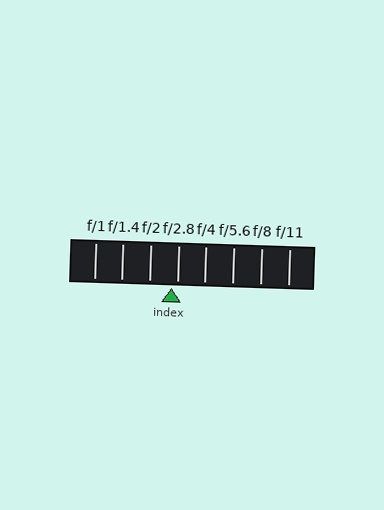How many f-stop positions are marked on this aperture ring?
There are 8 f-stop positions marked.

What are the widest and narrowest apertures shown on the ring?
The widest aperture shown is f/1 and the narrowest is f/11.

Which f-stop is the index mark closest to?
The index mark is closest to f/2.8.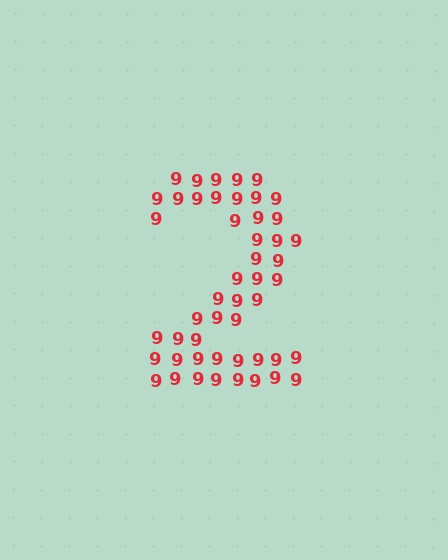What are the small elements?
The small elements are digit 9's.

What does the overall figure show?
The overall figure shows the digit 2.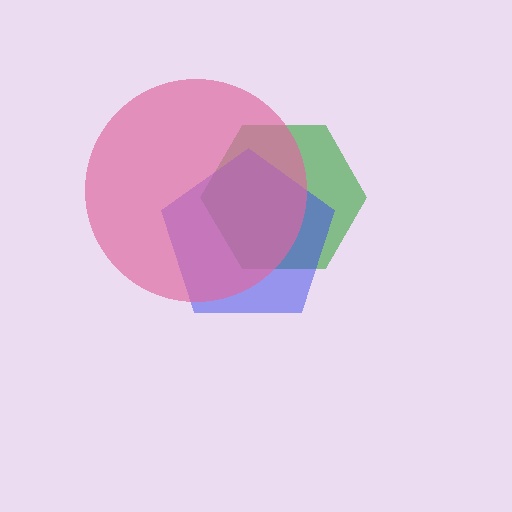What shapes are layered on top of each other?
The layered shapes are: a green hexagon, a blue pentagon, a pink circle.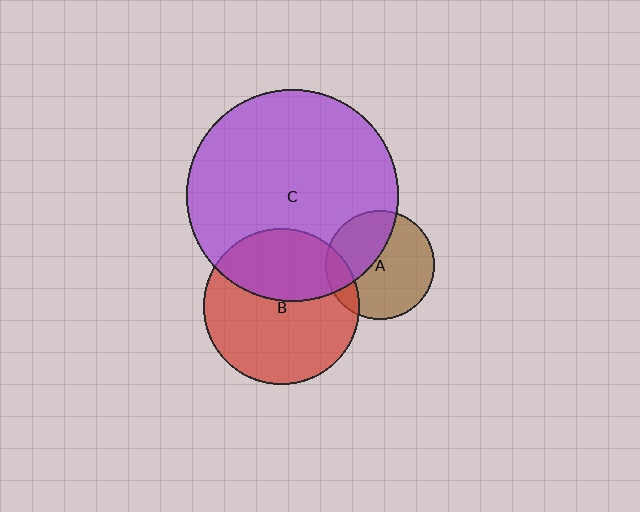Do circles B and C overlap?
Yes.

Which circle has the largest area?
Circle C (purple).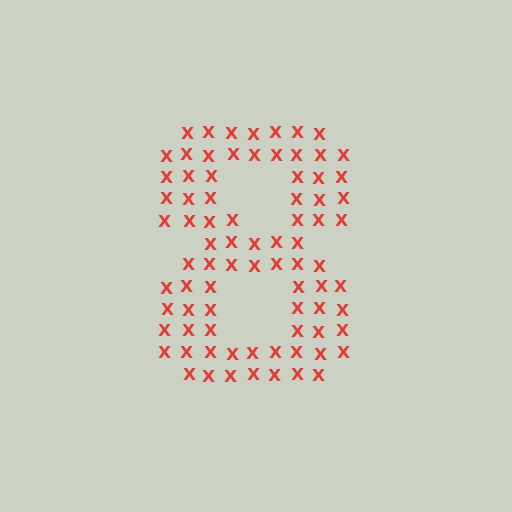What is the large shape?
The large shape is the digit 8.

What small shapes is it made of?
It is made of small letter X's.